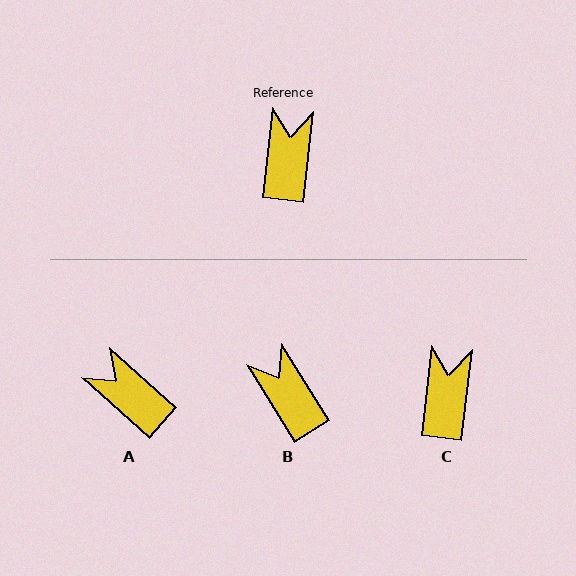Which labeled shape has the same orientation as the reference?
C.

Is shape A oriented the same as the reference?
No, it is off by about 55 degrees.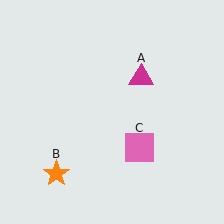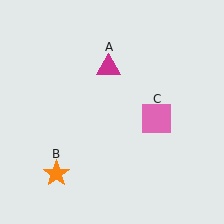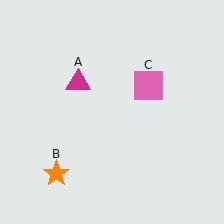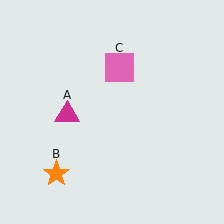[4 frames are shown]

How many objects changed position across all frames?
2 objects changed position: magenta triangle (object A), pink square (object C).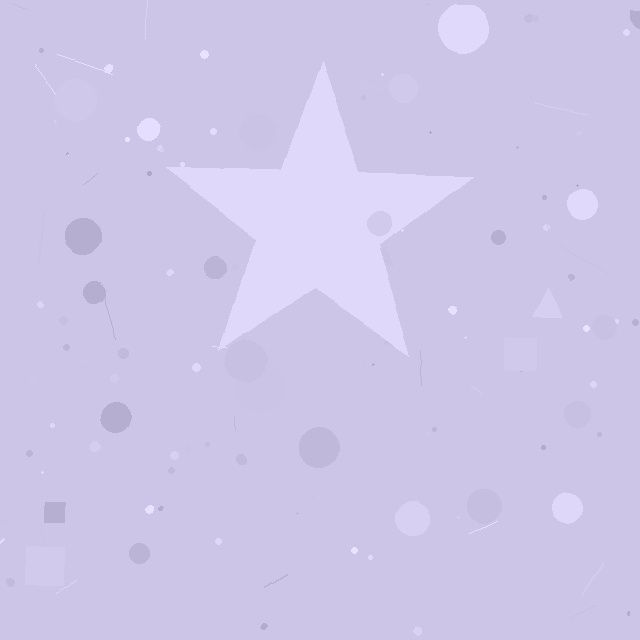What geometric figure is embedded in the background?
A star is embedded in the background.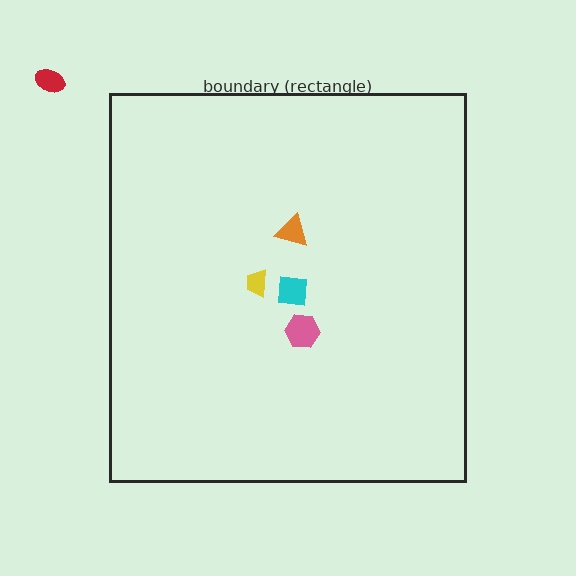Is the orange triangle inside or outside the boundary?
Inside.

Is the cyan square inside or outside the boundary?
Inside.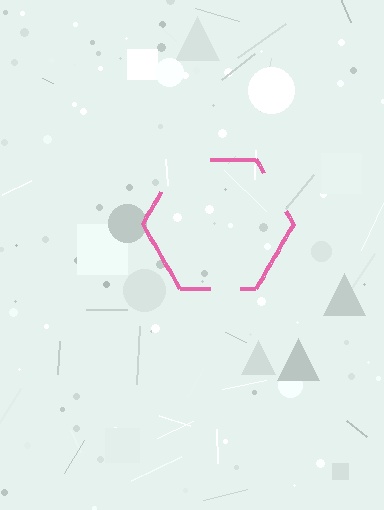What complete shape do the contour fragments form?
The contour fragments form a hexagon.